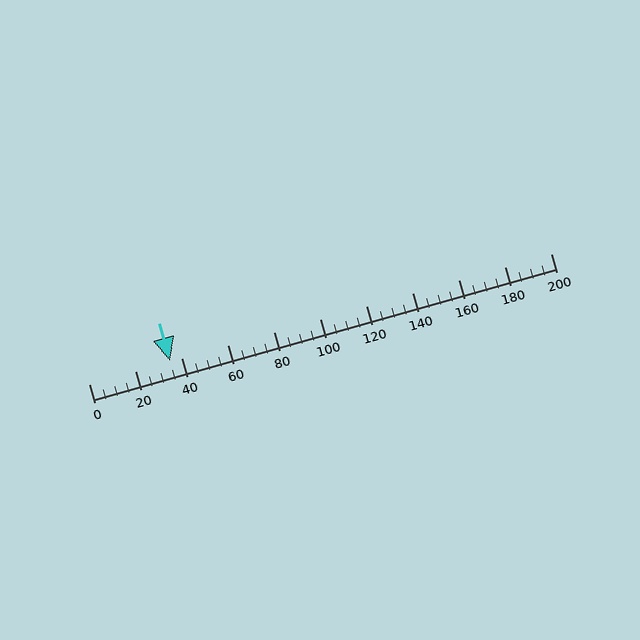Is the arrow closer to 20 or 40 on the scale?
The arrow is closer to 40.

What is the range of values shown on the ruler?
The ruler shows values from 0 to 200.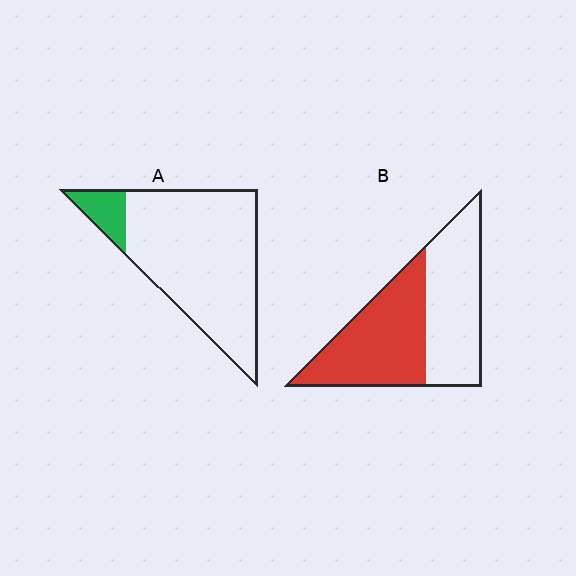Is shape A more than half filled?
No.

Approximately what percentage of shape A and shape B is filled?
A is approximately 10% and B is approximately 50%.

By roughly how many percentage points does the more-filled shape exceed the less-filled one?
By roughly 40 percentage points (B over A).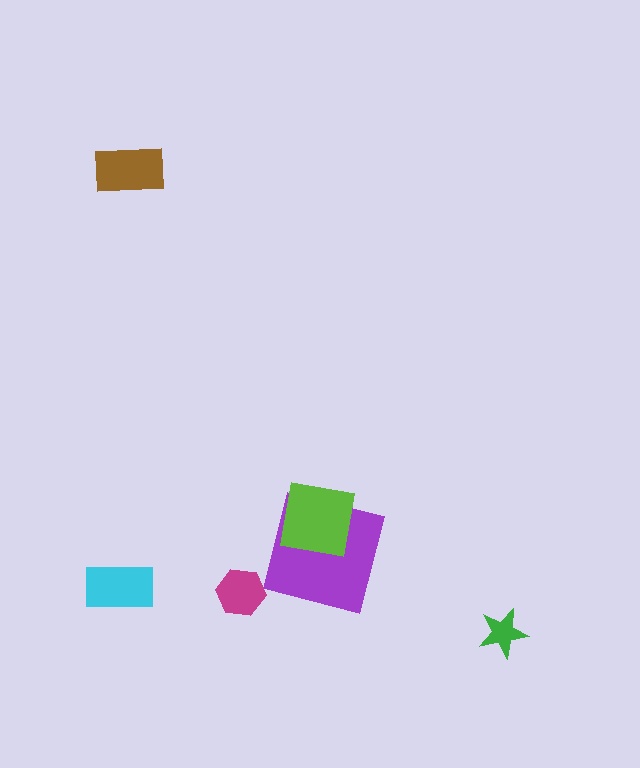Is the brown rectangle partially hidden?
No, no other shape covers it.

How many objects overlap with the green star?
0 objects overlap with the green star.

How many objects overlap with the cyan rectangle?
0 objects overlap with the cyan rectangle.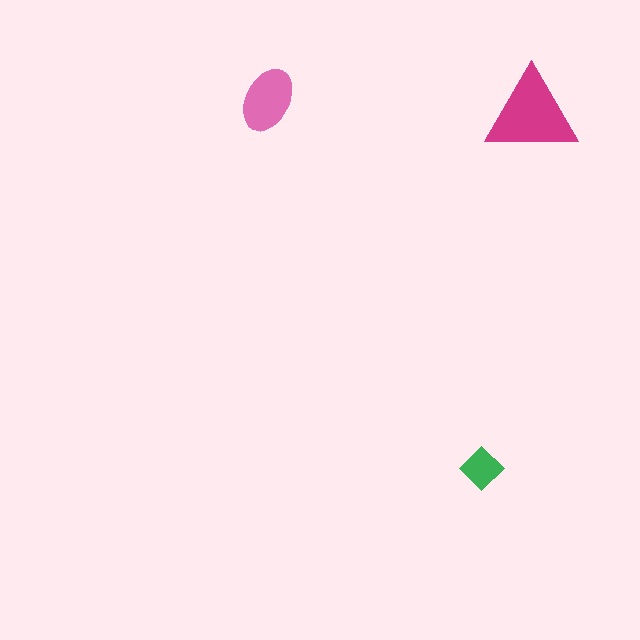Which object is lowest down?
The green diamond is bottommost.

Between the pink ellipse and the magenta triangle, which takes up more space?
The magenta triangle.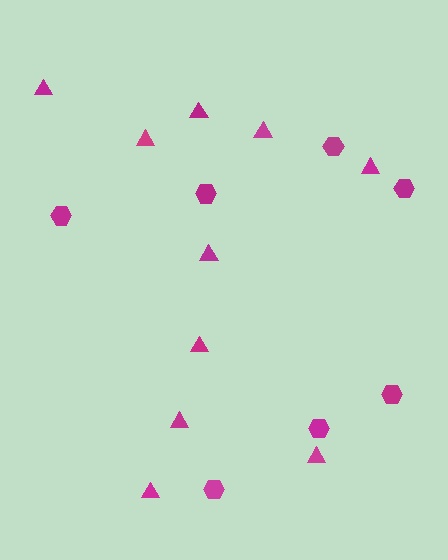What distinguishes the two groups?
There are 2 groups: one group of triangles (10) and one group of hexagons (7).